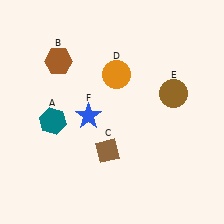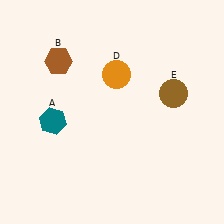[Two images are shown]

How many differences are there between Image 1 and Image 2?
There are 2 differences between the two images.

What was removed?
The brown diamond (C), the blue star (F) were removed in Image 2.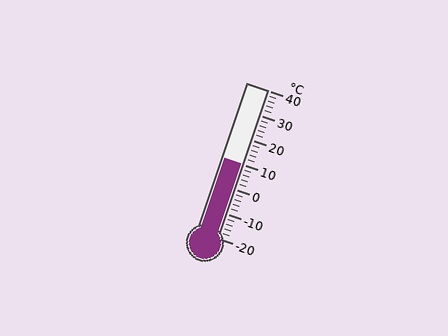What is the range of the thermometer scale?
The thermometer scale ranges from -20°C to 40°C.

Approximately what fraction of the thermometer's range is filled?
The thermometer is filled to approximately 50% of its range.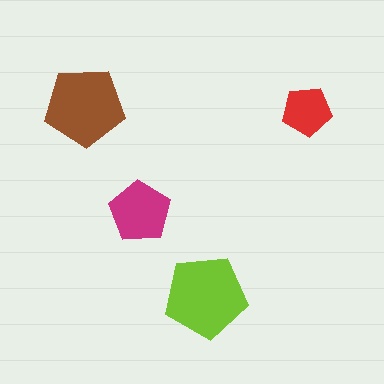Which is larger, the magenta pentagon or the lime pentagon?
The lime one.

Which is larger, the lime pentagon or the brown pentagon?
The lime one.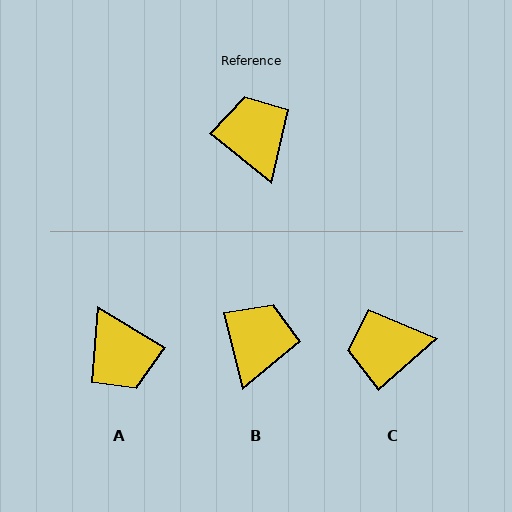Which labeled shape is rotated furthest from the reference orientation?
A, about 171 degrees away.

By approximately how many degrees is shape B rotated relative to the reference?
Approximately 37 degrees clockwise.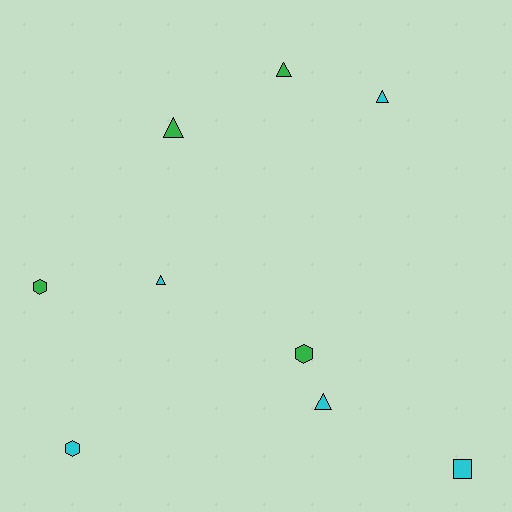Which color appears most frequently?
Cyan, with 5 objects.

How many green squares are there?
There are no green squares.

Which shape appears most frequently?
Triangle, with 5 objects.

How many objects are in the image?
There are 9 objects.